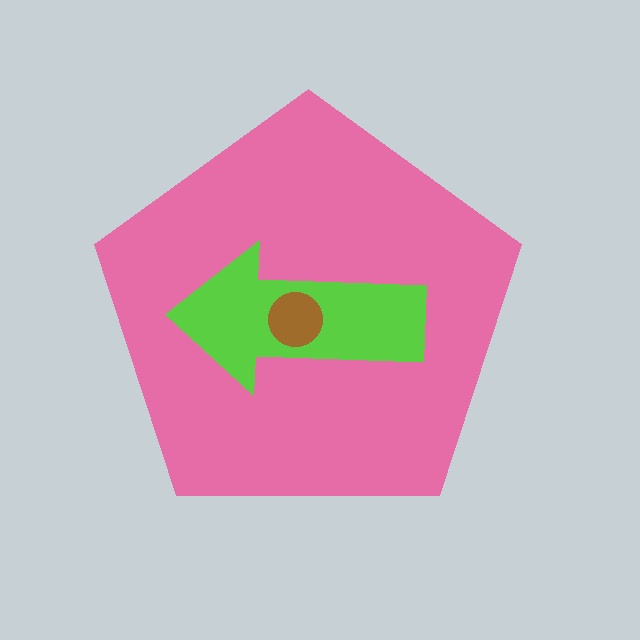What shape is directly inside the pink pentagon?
The lime arrow.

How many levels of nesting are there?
3.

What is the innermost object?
The brown circle.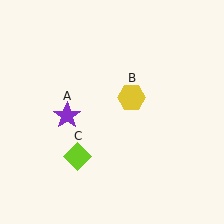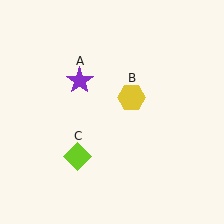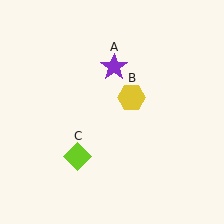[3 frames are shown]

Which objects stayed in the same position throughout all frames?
Yellow hexagon (object B) and lime diamond (object C) remained stationary.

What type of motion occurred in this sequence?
The purple star (object A) rotated clockwise around the center of the scene.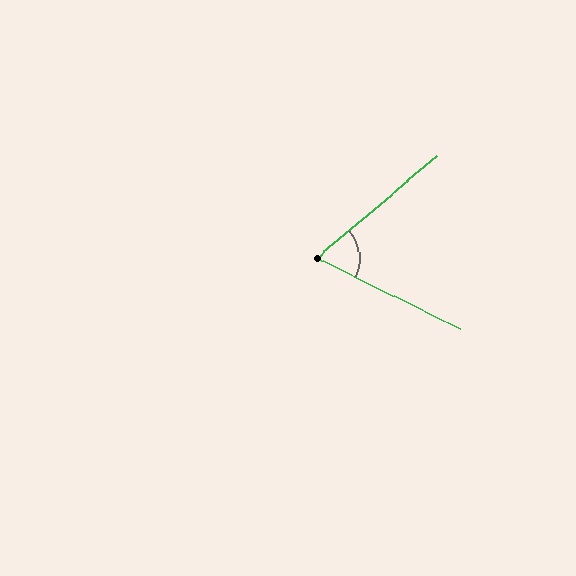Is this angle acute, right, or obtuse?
It is acute.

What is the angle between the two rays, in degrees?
Approximately 67 degrees.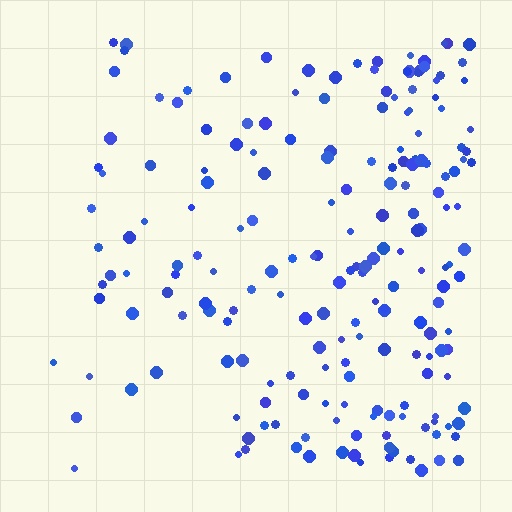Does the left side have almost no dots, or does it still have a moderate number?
Still a moderate number, just noticeably fewer than the right.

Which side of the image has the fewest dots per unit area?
The left.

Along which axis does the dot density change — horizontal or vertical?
Horizontal.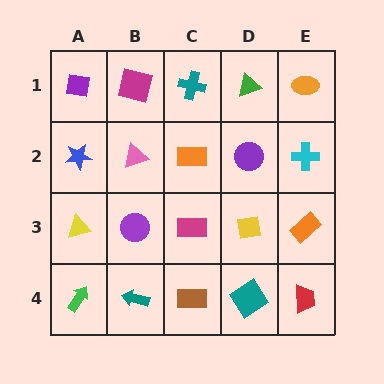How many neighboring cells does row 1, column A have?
2.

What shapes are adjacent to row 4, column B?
A purple circle (row 3, column B), a green arrow (row 4, column A), a brown rectangle (row 4, column C).